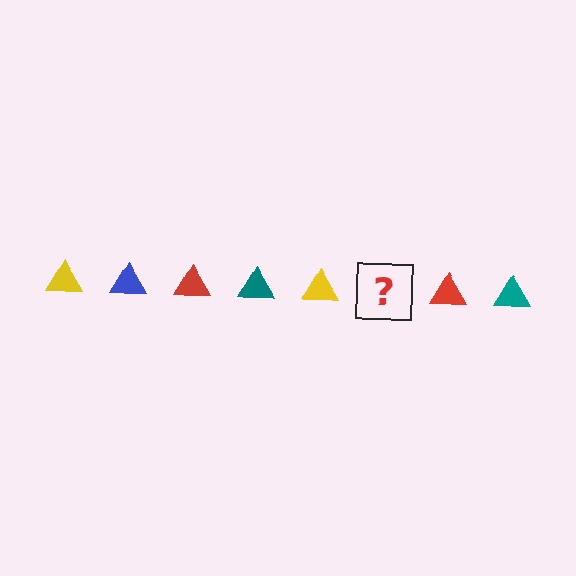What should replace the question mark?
The question mark should be replaced with a blue triangle.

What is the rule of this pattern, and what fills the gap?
The rule is that the pattern cycles through yellow, blue, red, teal triangles. The gap should be filled with a blue triangle.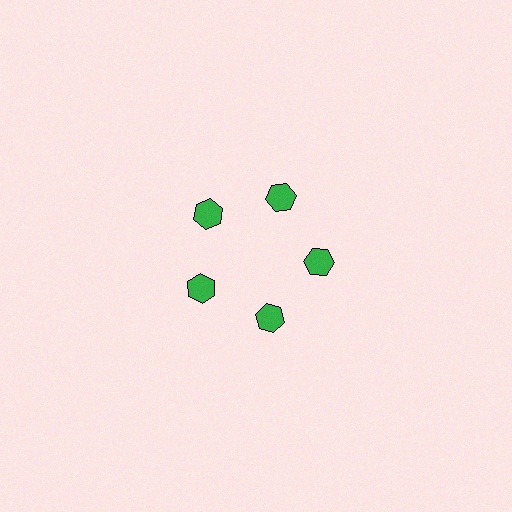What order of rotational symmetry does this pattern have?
This pattern has 5-fold rotational symmetry.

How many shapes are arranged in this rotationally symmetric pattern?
There are 5 shapes, arranged in 5 groups of 1.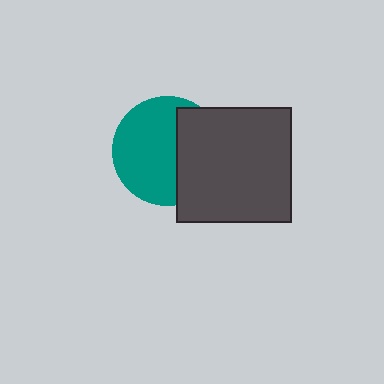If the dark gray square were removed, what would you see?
You would see the complete teal circle.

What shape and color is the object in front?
The object in front is a dark gray square.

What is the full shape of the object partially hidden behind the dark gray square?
The partially hidden object is a teal circle.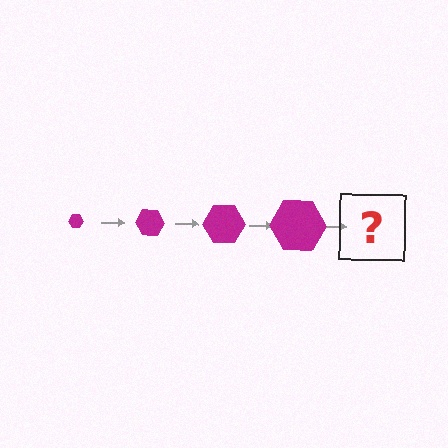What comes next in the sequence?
The next element should be a magenta hexagon, larger than the previous one.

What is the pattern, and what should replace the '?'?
The pattern is that the hexagon gets progressively larger each step. The '?' should be a magenta hexagon, larger than the previous one.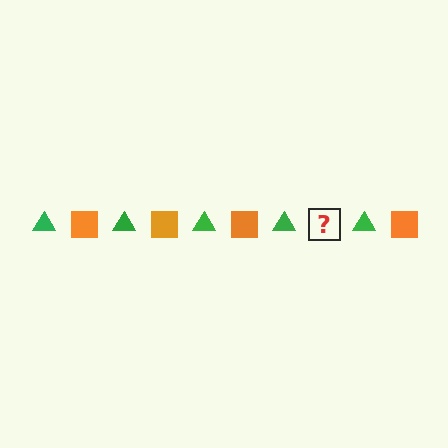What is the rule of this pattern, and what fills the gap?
The rule is that the pattern alternates between green triangle and orange square. The gap should be filled with an orange square.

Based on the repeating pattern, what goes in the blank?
The blank should be an orange square.